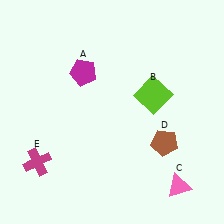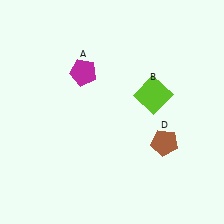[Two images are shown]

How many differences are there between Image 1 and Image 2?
There are 2 differences between the two images.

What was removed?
The magenta cross (E), the pink triangle (C) were removed in Image 2.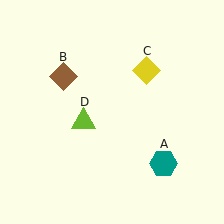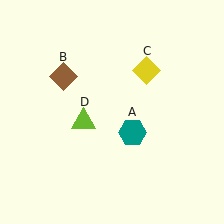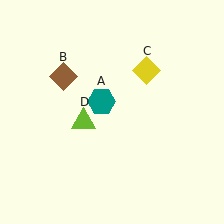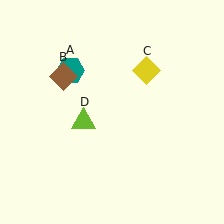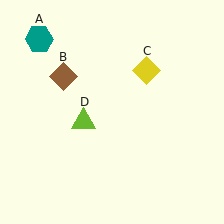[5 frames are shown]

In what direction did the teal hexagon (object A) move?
The teal hexagon (object A) moved up and to the left.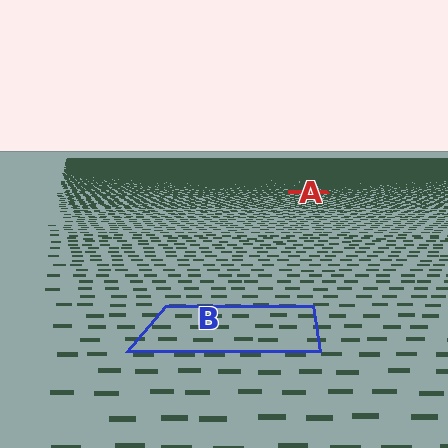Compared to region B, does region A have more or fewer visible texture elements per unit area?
Region A has more texture elements per unit area — they are packed more densely because it is farther away.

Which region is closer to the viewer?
Region B is closer. The texture elements there are larger and more spread out.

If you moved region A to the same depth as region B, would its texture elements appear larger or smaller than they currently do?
They would appear larger. At a closer depth, the same texture elements are projected at a bigger on-screen size.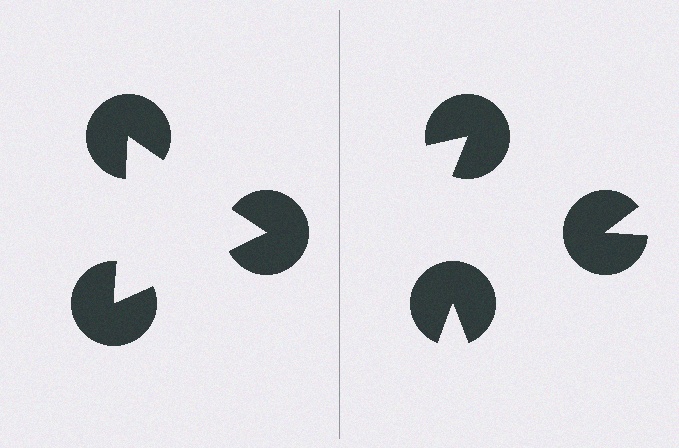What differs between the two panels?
The pac-man discs are positioned identically on both sides; only the wedge orientations differ. On the left they align to a triangle; on the right they are misaligned.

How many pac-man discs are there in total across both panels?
6 — 3 on each side.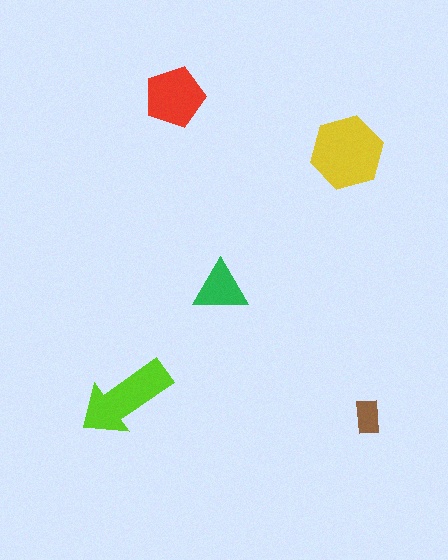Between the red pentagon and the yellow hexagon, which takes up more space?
The yellow hexagon.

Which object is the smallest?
The brown rectangle.